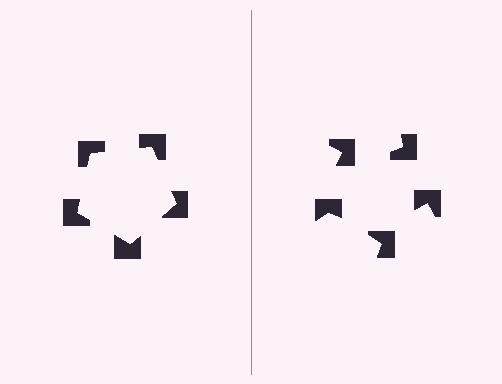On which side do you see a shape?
An illusory pentagon appears on the left side. On the right side the wedge cuts are rotated, so no coherent shape forms.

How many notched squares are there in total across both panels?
10 — 5 on each side.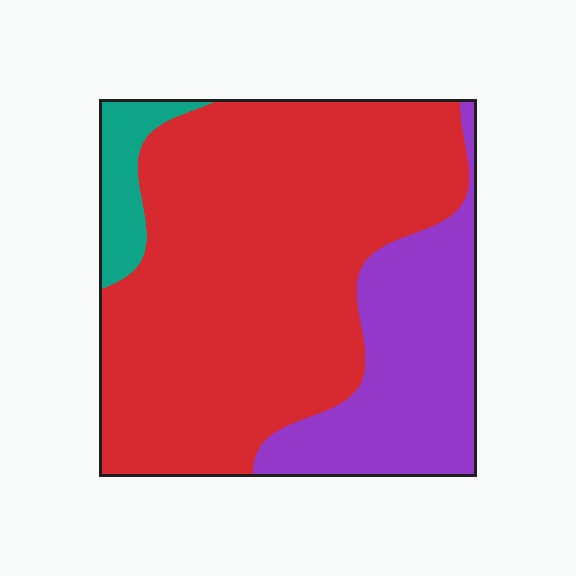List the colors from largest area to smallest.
From largest to smallest: red, purple, teal.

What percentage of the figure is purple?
Purple covers 25% of the figure.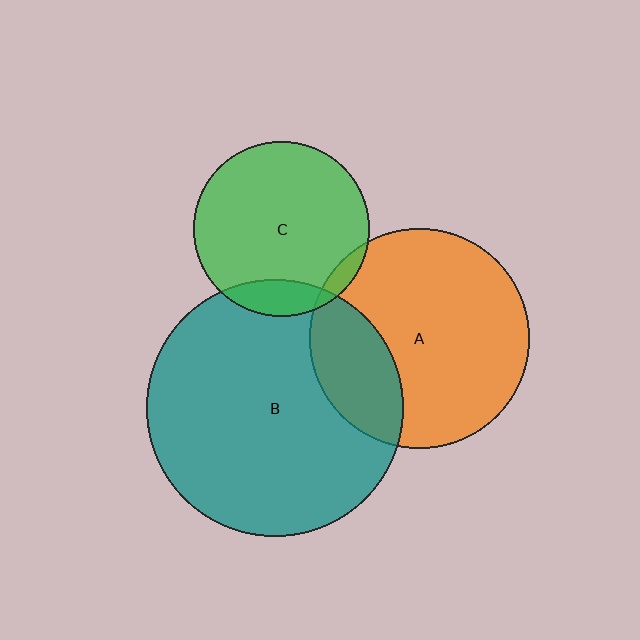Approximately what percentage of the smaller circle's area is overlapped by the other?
Approximately 25%.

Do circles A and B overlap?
Yes.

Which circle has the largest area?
Circle B (teal).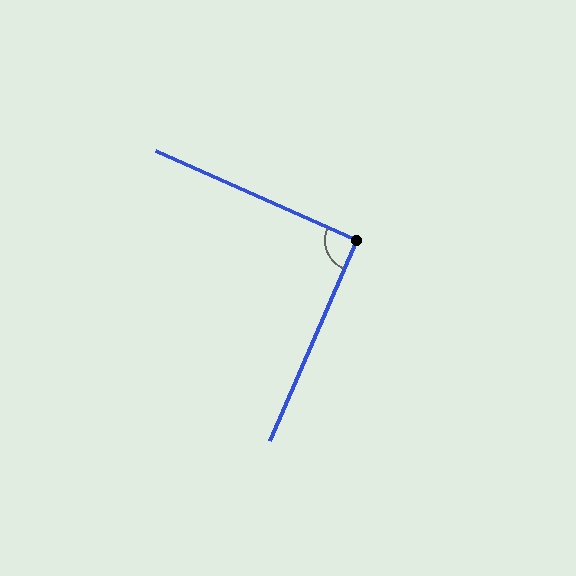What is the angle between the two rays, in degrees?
Approximately 91 degrees.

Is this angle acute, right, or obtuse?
It is approximately a right angle.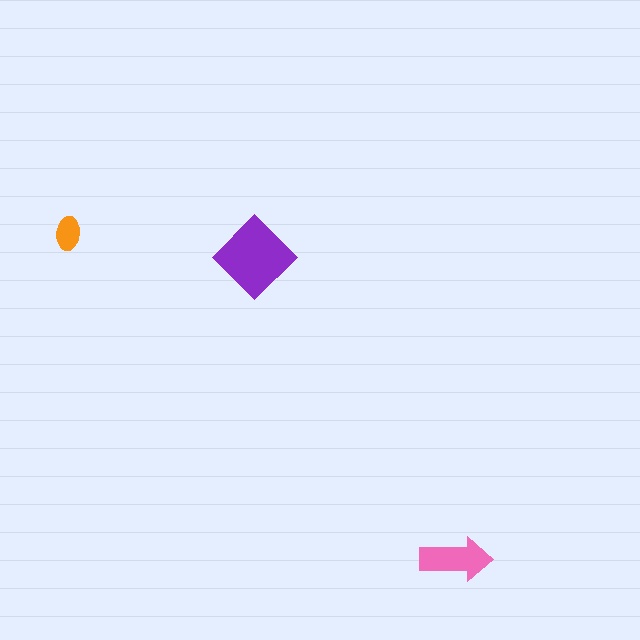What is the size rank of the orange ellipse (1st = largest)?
3rd.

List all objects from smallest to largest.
The orange ellipse, the pink arrow, the purple diamond.